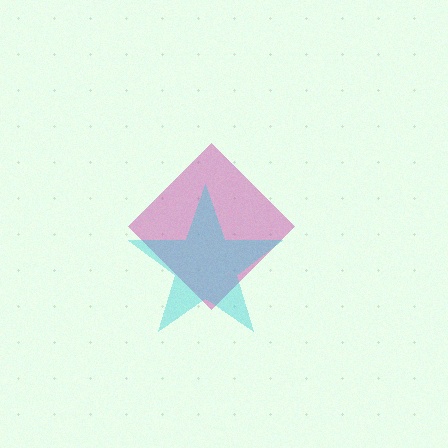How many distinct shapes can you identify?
There are 2 distinct shapes: a magenta diamond, a cyan star.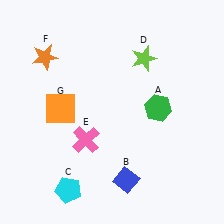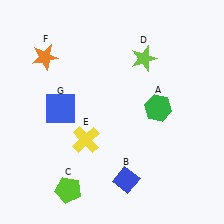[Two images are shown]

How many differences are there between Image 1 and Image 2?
There are 3 differences between the two images.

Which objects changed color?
C changed from cyan to lime. E changed from pink to yellow. G changed from orange to blue.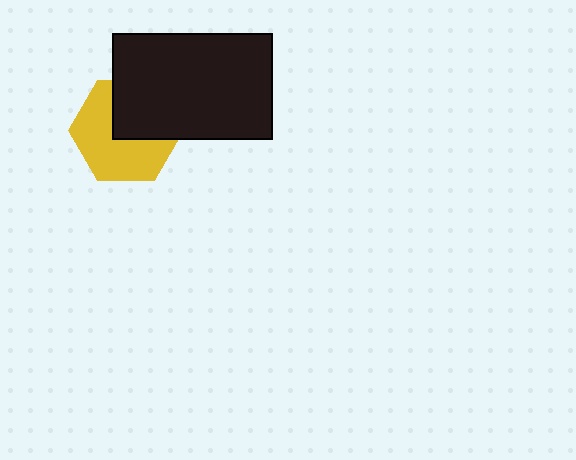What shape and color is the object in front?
The object in front is a black rectangle.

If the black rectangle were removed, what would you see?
You would see the complete yellow hexagon.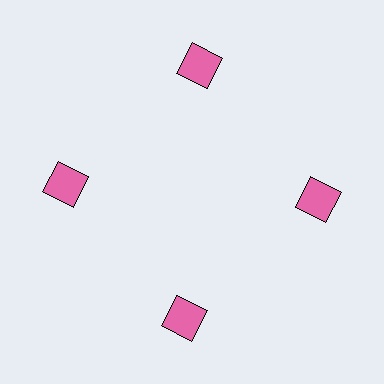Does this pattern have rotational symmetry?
Yes, this pattern has 4-fold rotational symmetry. It looks the same after rotating 90 degrees around the center.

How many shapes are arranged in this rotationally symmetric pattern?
There are 4 shapes, arranged in 4 groups of 1.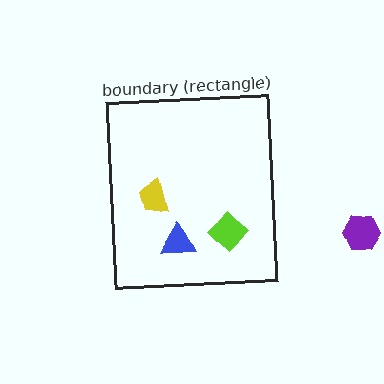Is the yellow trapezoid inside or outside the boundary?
Inside.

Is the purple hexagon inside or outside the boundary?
Outside.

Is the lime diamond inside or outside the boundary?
Inside.